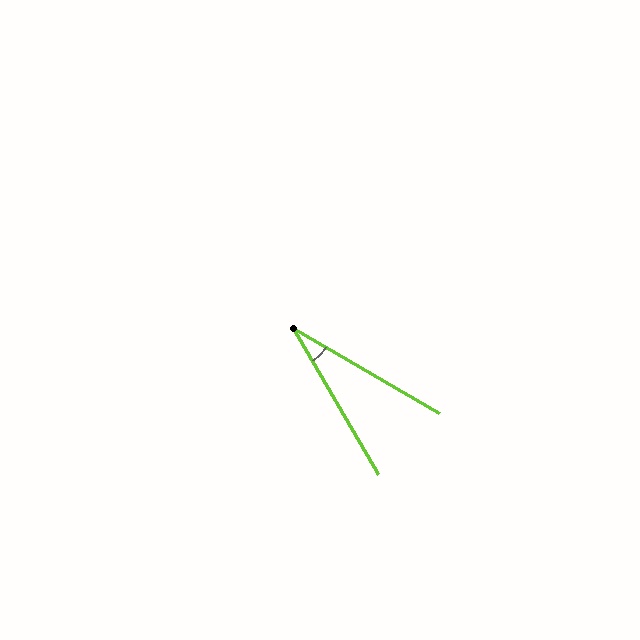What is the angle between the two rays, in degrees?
Approximately 30 degrees.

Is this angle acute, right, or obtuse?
It is acute.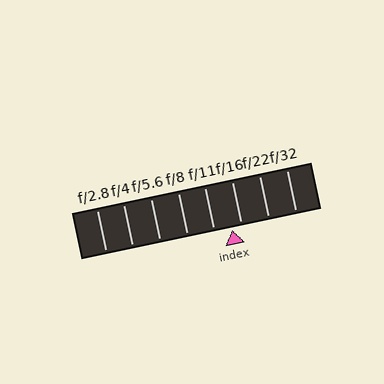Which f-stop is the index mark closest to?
The index mark is closest to f/16.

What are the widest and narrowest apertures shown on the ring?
The widest aperture shown is f/2.8 and the narrowest is f/32.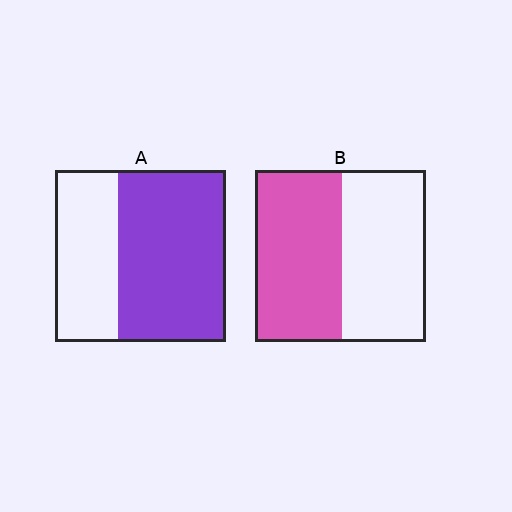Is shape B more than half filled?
Roughly half.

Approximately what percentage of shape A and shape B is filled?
A is approximately 65% and B is approximately 50%.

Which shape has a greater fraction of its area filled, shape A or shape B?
Shape A.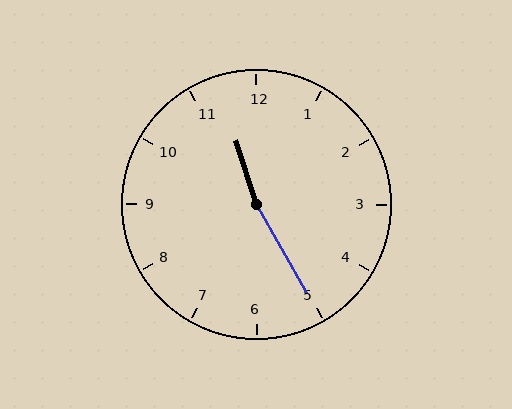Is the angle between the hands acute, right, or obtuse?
It is obtuse.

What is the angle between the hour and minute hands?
Approximately 168 degrees.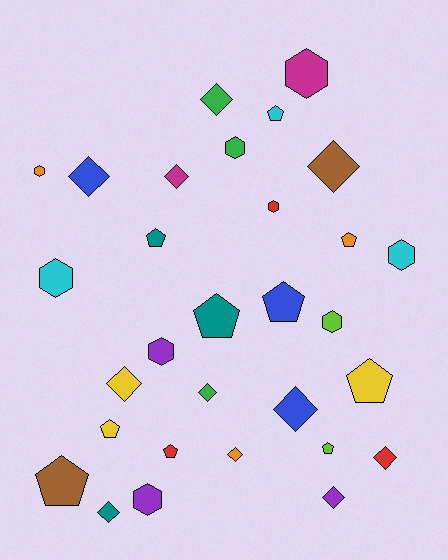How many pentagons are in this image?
There are 10 pentagons.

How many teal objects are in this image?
There are 3 teal objects.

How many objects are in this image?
There are 30 objects.